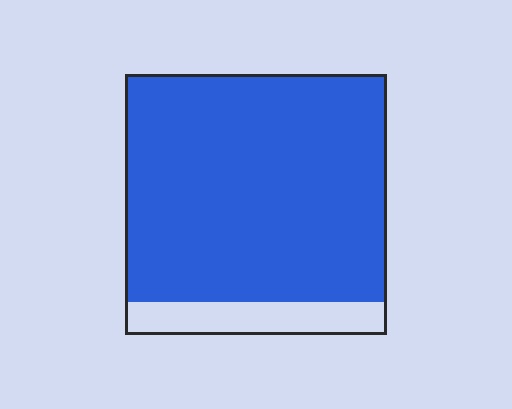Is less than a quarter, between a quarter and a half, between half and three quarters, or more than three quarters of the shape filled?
More than three quarters.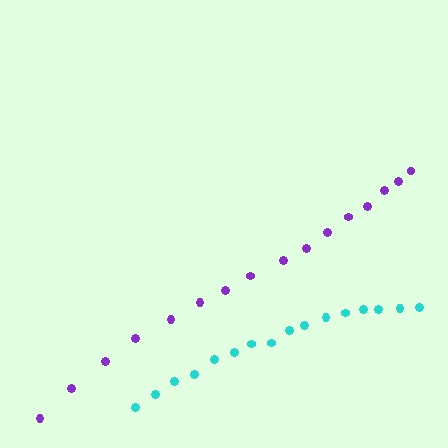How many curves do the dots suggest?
There are 2 distinct paths.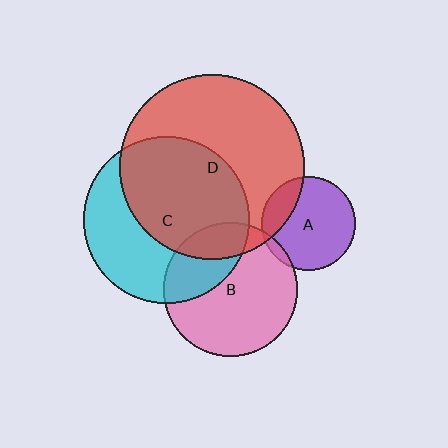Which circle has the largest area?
Circle D (red).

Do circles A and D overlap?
Yes.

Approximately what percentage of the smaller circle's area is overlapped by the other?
Approximately 20%.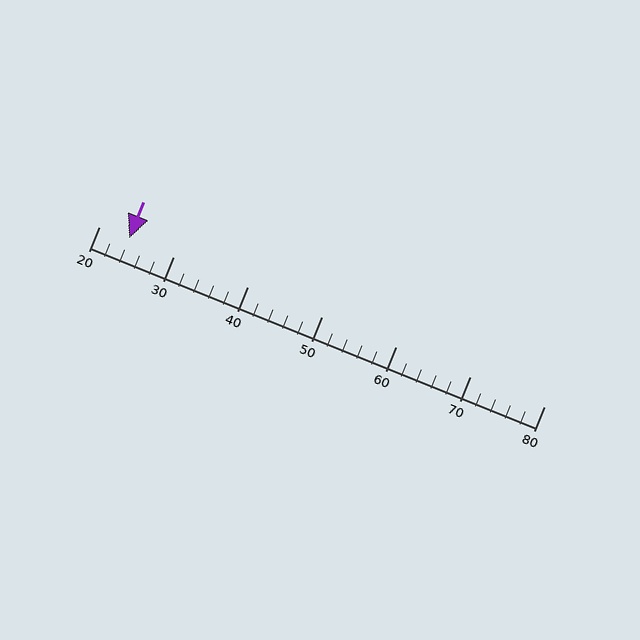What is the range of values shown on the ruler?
The ruler shows values from 20 to 80.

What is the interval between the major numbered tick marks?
The major tick marks are spaced 10 units apart.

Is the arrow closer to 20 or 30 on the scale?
The arrow is closer to 20.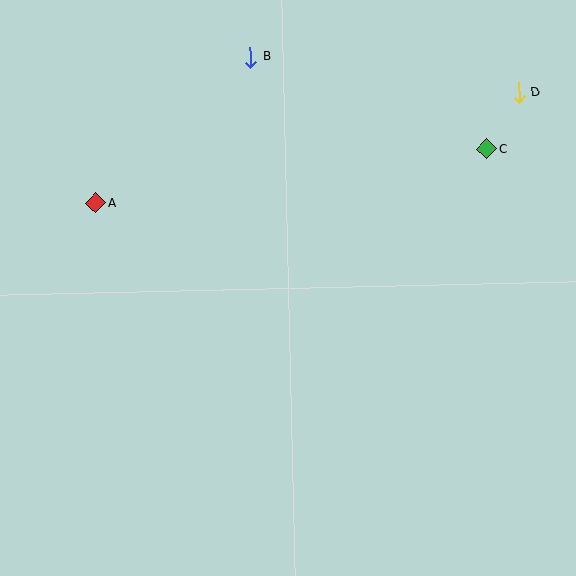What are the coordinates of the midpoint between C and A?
The midpoint between C and A is at (291, 176).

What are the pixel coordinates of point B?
Point B is at (250, 57).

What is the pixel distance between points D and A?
The distance between D and A is 437 pixels.